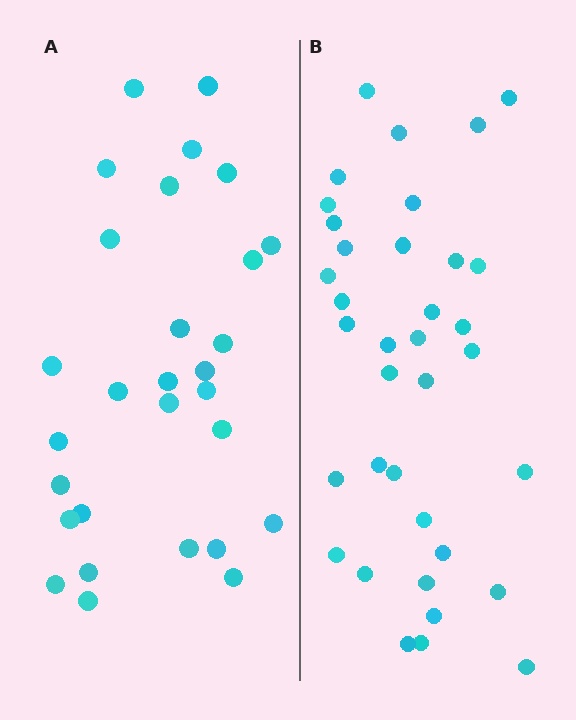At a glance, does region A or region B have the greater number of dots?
Region B (the right region) has more dots.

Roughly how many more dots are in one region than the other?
Region B has roughly 8 or so more dots than region A.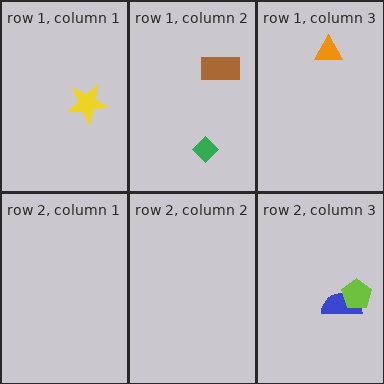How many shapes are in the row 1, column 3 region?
1.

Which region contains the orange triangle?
The row 1, column 3 region.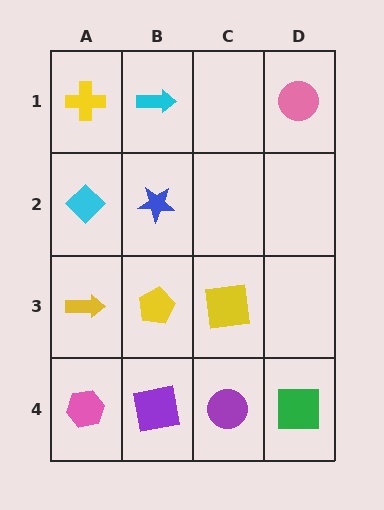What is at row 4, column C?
A purple circle.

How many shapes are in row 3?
3 shapes.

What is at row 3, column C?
A yellow square.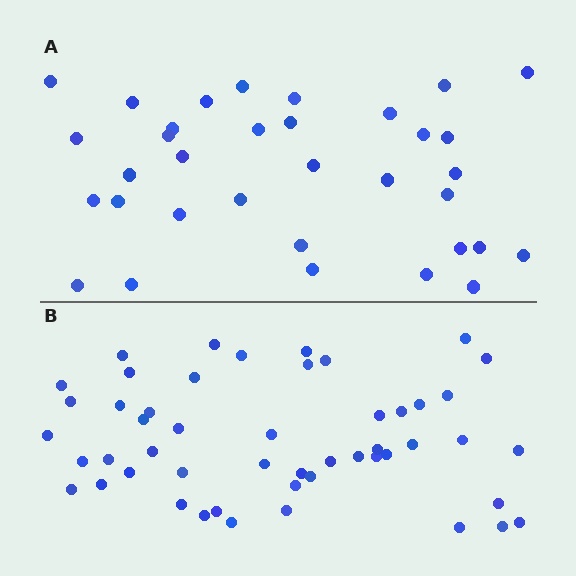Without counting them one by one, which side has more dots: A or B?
Region B (the bottom region) has more dots.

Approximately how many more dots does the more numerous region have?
Region B has approximately 15 more dots than region A.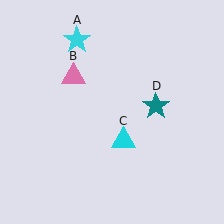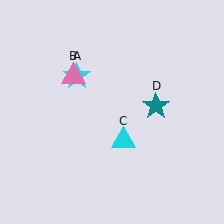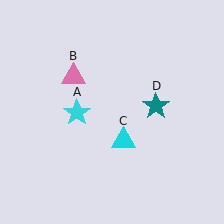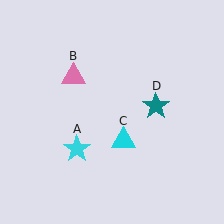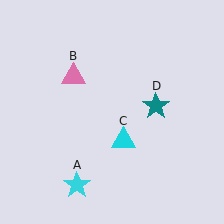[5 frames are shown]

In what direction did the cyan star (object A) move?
The cyan star (object A) moved down.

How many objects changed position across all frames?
1 object changed position: cyan star (object A).